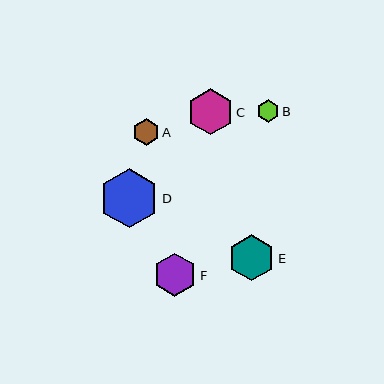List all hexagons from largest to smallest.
From largest to smallest: D, C, E, F, A, B.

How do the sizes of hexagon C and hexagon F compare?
Hexagon C and hexagon F are approximately the same size.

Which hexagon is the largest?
Hexagon D is the largest with a size of approximately 59 pixels.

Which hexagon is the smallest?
Hexagon B is the smallest with a size of approximately 22 pixels.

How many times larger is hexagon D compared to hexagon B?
Hexagon D is approximately 2.7 times the size of hexagon B.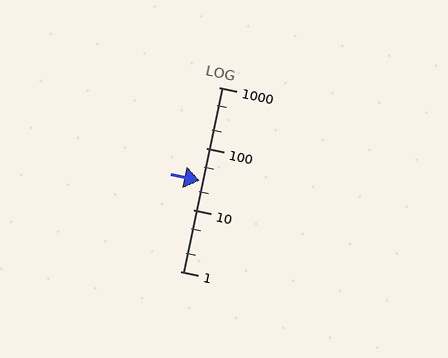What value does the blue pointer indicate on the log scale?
The pointer indicates approximately 30.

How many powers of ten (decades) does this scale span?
The scale spans 3 decades, from 1 to 1000.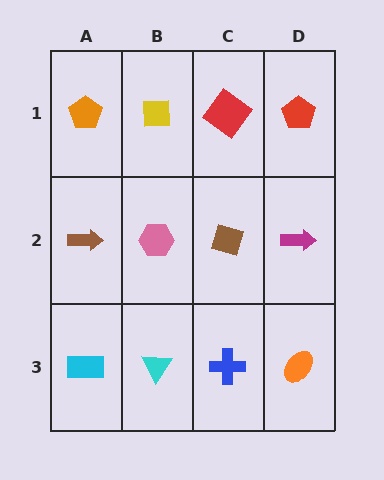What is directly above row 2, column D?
A red pentagon.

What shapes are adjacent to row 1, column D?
A magenta arrow (row 2, column D), a red diamond (row 1, column C).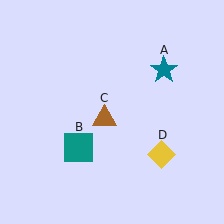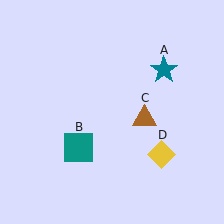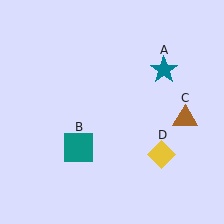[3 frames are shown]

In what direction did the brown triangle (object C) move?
The brown triangle (object C) moved right.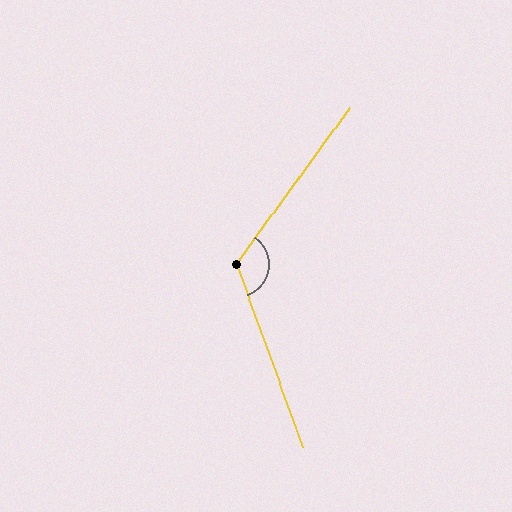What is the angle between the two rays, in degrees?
Approximately 124 degrees.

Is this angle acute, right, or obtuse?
It is obtuse.